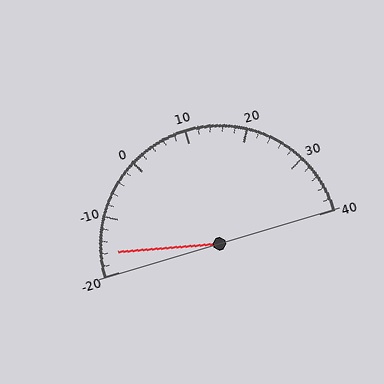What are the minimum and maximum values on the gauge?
The gauge ranges from -20 to 40.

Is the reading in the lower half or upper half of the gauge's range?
The reading is in the lower half of the range (-20 to 40).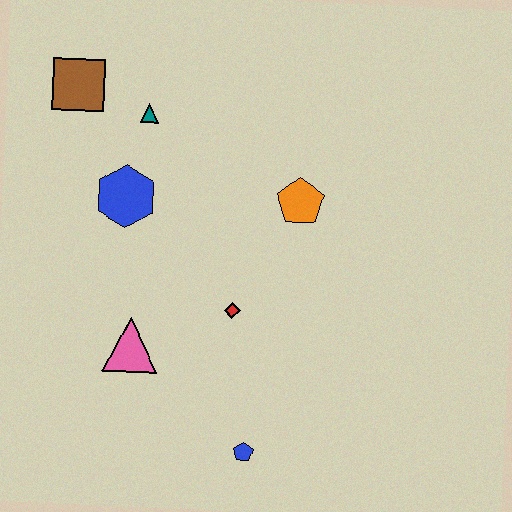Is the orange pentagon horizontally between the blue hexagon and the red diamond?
No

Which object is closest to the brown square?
The teal triangle is closest to the brown square.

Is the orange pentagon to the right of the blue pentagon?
Yes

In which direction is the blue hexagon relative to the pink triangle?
The blue hexagon is above the pink triangle.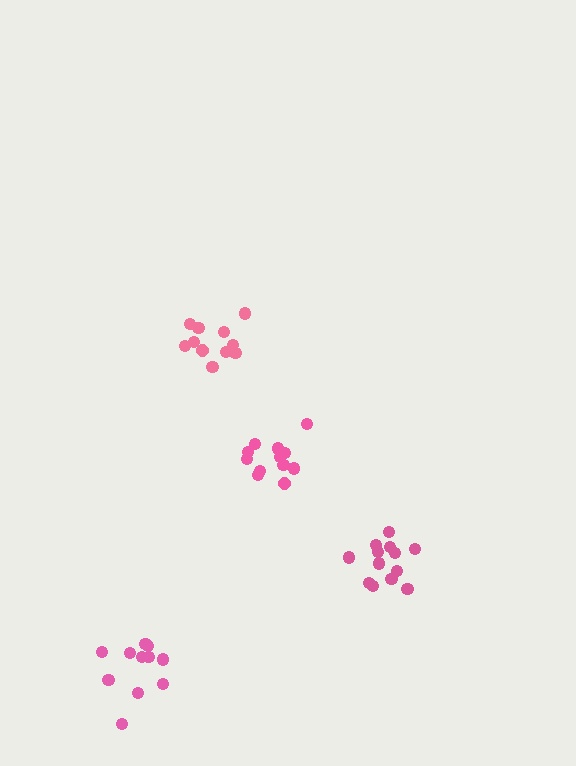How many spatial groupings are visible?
There are 4 spatial groupings.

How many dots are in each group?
Group 1: 11 dots, Group 2: 11 dots, Group 3: 12 dots, Group 4: 13 dots (47 total).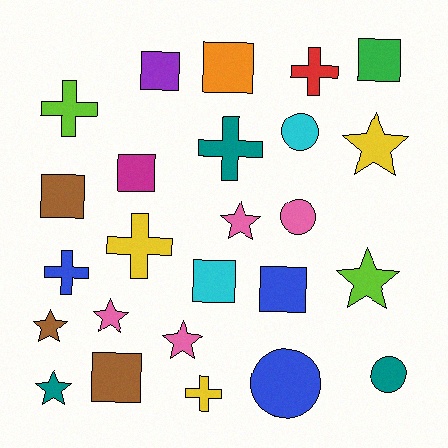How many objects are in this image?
There are 25 objects.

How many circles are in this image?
There are 4 circles.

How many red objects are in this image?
There is 1 red object.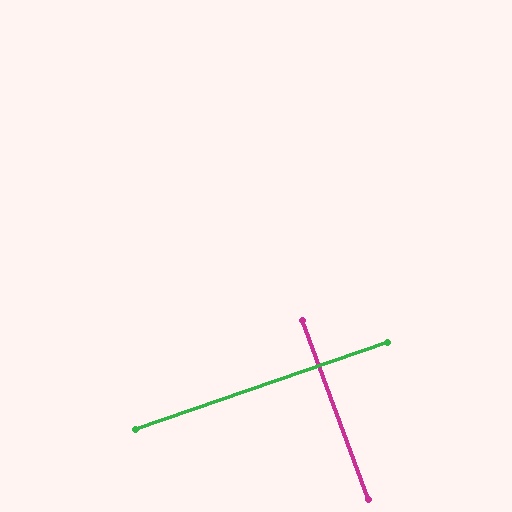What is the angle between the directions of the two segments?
Approximately 89 degrees.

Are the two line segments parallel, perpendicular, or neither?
Perpendicular — they meet at approximately 89°.